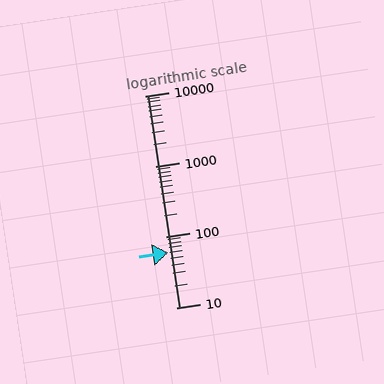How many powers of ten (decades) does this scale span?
The scale spans 3 decades, from 10 to 10000.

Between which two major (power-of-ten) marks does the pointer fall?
The pointer is between 10 and 100.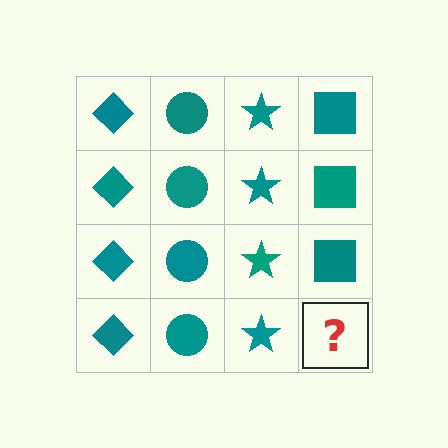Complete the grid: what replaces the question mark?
The question mark should be replaced with a teal square.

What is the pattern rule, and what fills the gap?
The rule is that each column has a consistent shape. The gap should be filled with a teal square.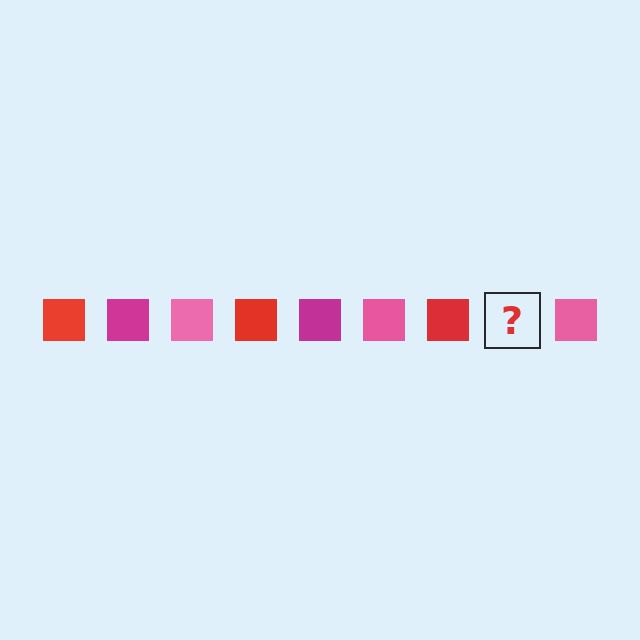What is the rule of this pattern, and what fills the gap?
The rule is that the pattern cycles through red, magenta, pink squares. The gap should be filled with a magenta square.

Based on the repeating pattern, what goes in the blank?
The blank should be a magenta square.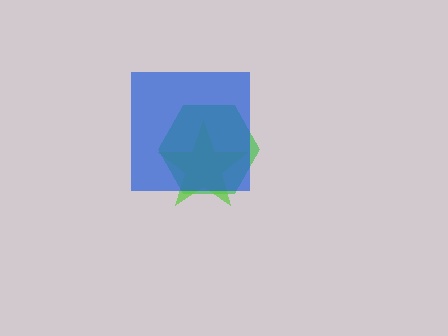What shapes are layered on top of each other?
The layered shapes are: a green hexagon, a lime star, a blue square.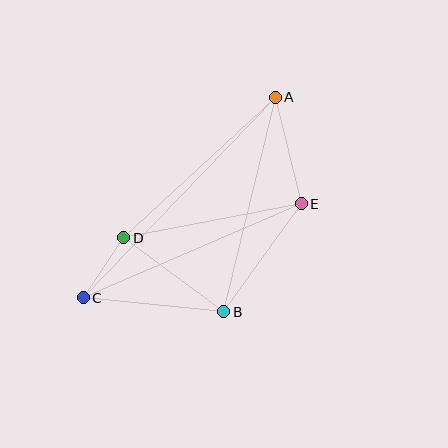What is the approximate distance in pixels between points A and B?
The distance between A and B is approximately 221 pixels.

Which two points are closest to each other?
Points C and D are closest to each other.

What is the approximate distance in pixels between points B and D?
The distance between B and D is approximately 124 pixels.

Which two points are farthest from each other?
Points A and C are farthest from each other.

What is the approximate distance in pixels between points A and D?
The distance between A and D is approximately 206 pixels.